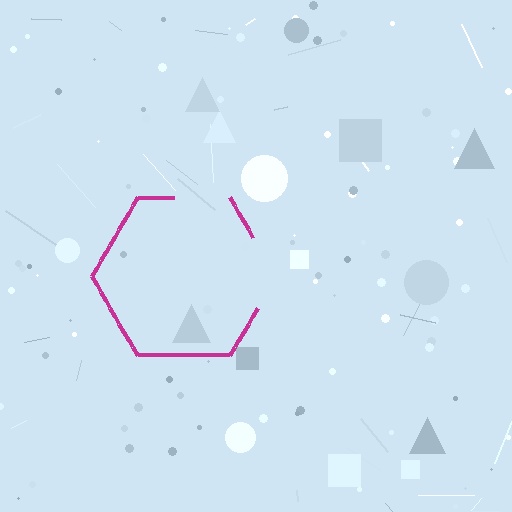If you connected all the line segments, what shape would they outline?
They would outline a hexagon.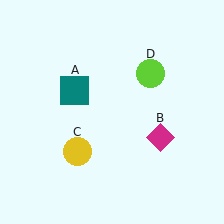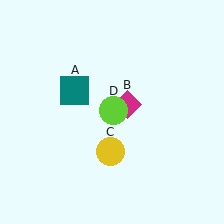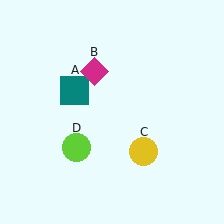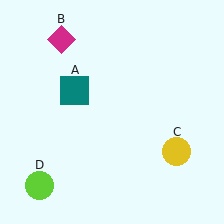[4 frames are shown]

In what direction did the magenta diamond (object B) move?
The magenta diamond (object B) moved up and to the left.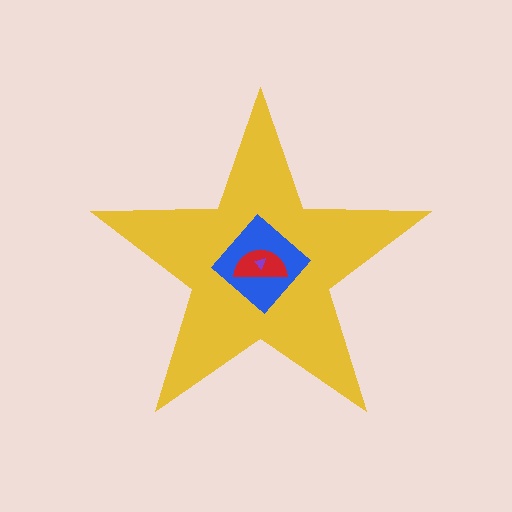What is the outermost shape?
The yellow star.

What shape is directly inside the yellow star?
The blue diamond.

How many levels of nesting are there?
4.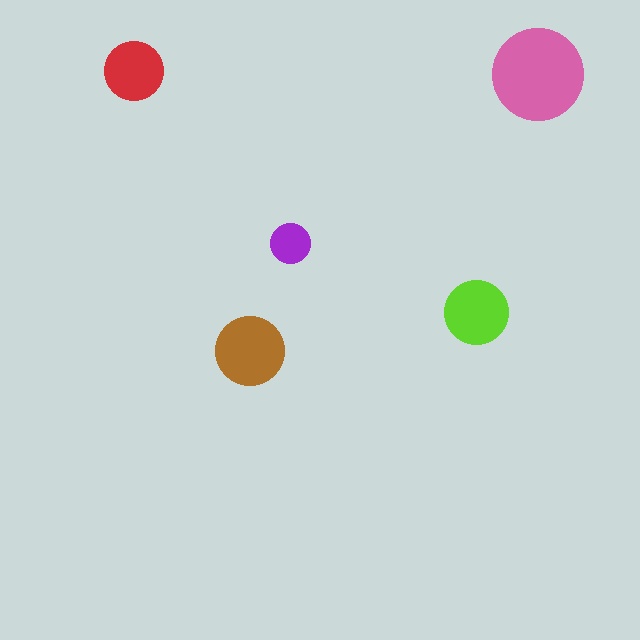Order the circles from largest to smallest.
the pink one, the brown one, the lime one, the red one, the purple one.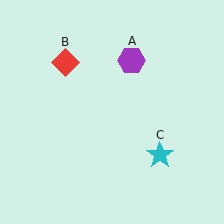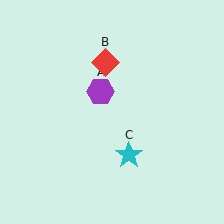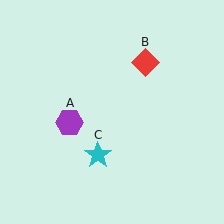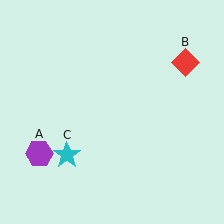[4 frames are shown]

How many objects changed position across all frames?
3 objects changed position: purple hexagon (object A), red diamond (object B), cyan star (object C).